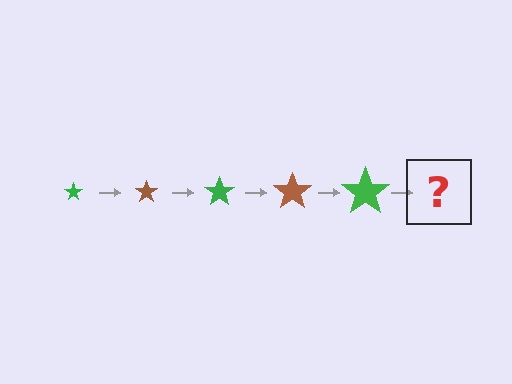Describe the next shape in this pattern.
It should be a brown star, larger than the previous one.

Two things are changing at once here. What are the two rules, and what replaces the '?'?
The two rules are that the star grows larger each step and the color cycles through green and brown. The '?' should be a brown star, larger than the previous one.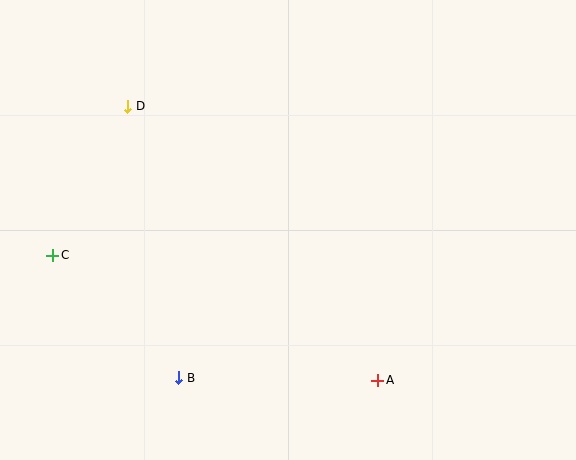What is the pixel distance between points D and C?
The distance between D and C is 167 pixels.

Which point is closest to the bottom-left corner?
Point B is closest to the bottom-left corner.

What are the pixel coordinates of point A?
Point A is at (378, 380).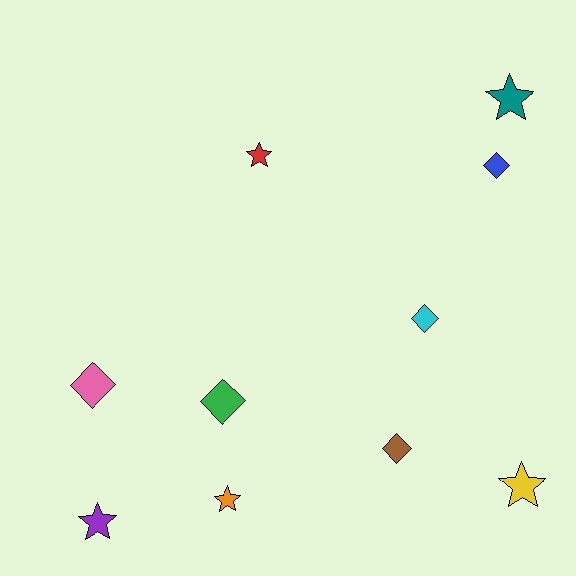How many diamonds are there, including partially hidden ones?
There are 5 diamonds.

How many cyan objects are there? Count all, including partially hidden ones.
There is 1 cyan object.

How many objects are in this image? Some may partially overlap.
There are 10 objects.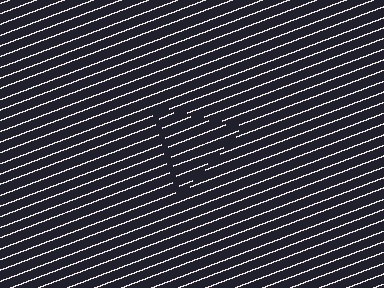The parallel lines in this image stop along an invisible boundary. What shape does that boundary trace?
An illusory triangle. The interior of the shape contains the same grating, shifted by half a period — the contour is defined by the phase discontinuity where line-ends from the inner and outer gratings abut.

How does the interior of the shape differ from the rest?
The interior of the shape contains the same grating, shifted by half a period — the contour is defined by the phase discontinuity where line-ends from the inner and outer gratings abut.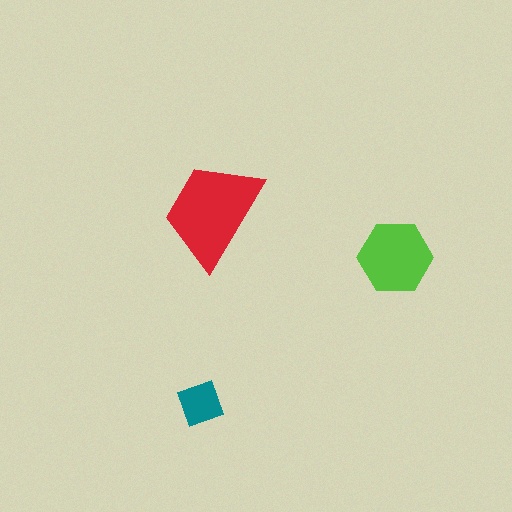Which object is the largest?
The red trapezoid.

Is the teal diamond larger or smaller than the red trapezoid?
Smaller.